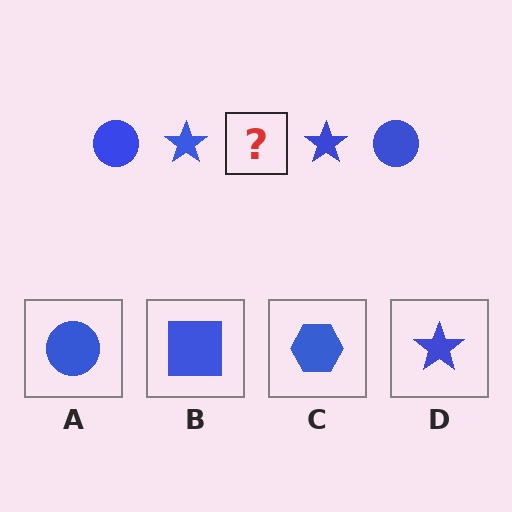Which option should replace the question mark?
Option A.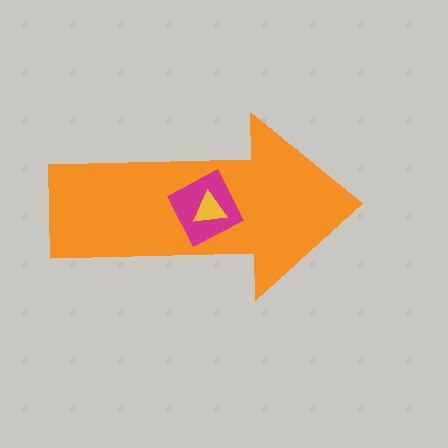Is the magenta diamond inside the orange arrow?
Yes.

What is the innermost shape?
The yellow triangle.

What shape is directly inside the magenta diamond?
The yellow triangle.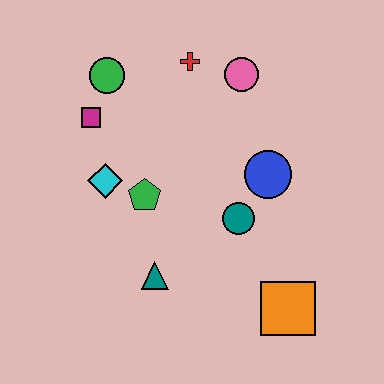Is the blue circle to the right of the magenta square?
Yes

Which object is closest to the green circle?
The magenta square is closest to the green circle.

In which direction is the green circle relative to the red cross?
The green circle is to the left of the red cross.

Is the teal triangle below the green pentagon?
Yes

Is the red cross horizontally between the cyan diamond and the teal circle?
Yes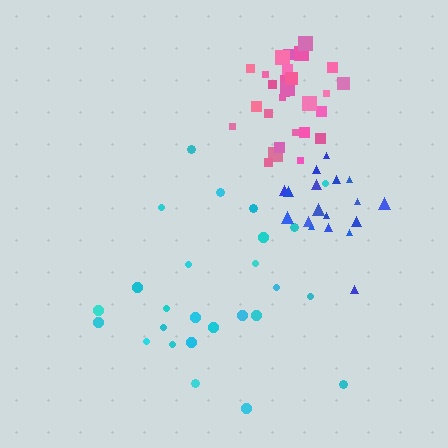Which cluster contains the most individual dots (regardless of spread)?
Pink (29).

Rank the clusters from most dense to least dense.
blue, pink, cyan.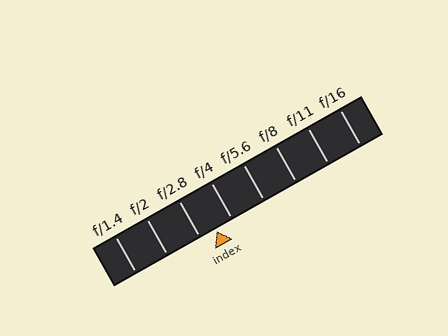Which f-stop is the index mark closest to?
The index mark is closest to f/2.8.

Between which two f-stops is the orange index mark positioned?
The index mark is between f/2.8 and f/4.